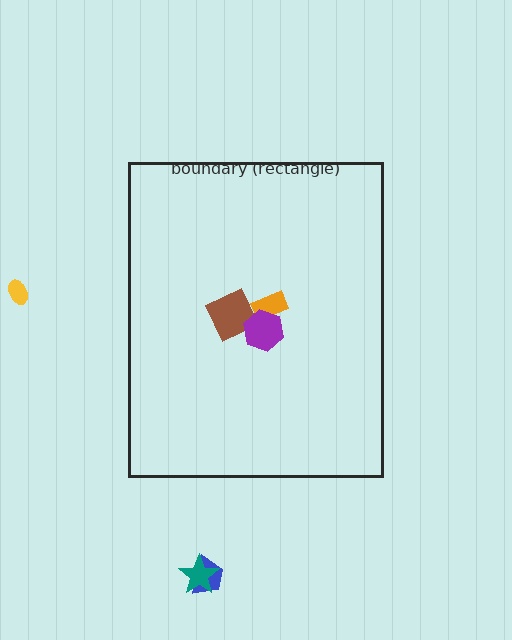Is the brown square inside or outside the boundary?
Inside.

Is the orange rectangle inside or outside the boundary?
Inside.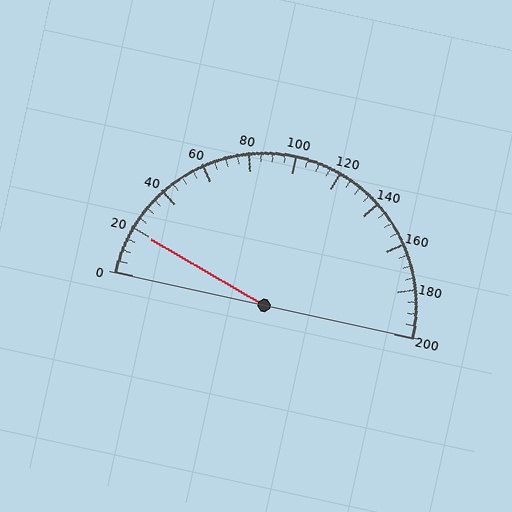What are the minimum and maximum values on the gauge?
The gauge ranges from 0 to 200.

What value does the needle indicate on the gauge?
The needle indicates approximately 20.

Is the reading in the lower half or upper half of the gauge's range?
The reading is in the lower half of the range (0 to 200).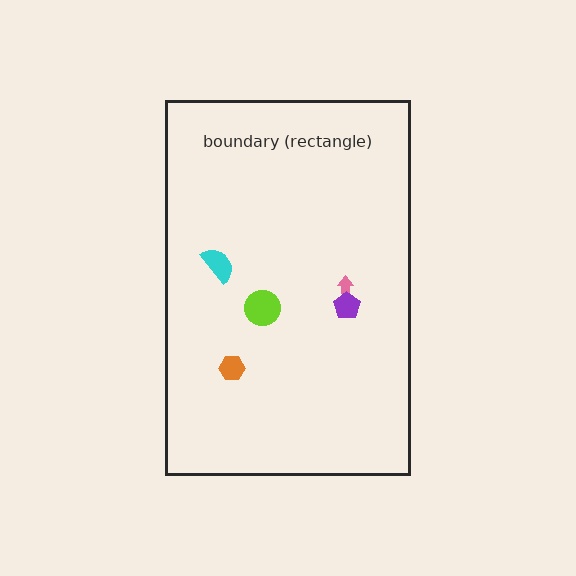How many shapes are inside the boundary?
5 inside, 0 outside.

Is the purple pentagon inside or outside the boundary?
Inside.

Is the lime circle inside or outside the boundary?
Inside.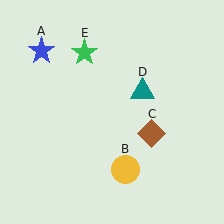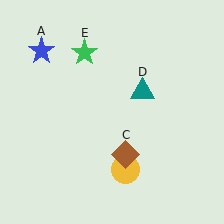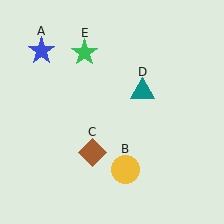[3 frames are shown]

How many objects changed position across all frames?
1 object changed position: brown diamond (object C).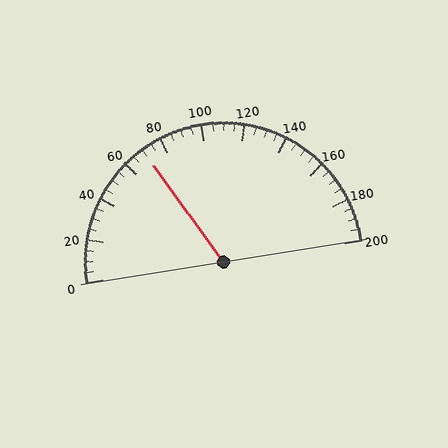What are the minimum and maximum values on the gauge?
The gauge ranges from 0 to 200.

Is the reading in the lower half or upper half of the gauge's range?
The reading is in the lower half of the range (0 to 200).